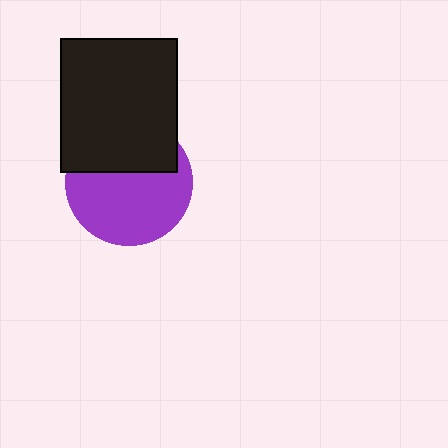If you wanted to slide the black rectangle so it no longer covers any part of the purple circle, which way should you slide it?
Slide it up — that is the most direct way to separate the two shapes.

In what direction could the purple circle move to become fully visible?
The purple circle could move down. That would shift it out from behind the black rectangle entirely.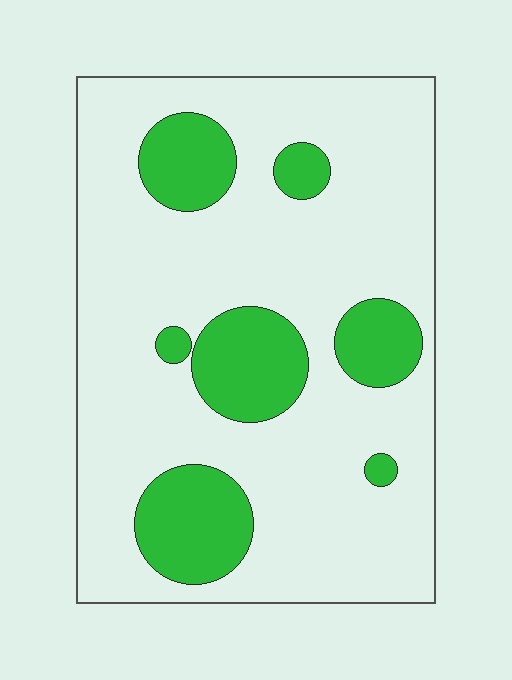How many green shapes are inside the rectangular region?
7.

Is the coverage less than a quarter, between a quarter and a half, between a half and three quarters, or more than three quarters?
Less than a quarter.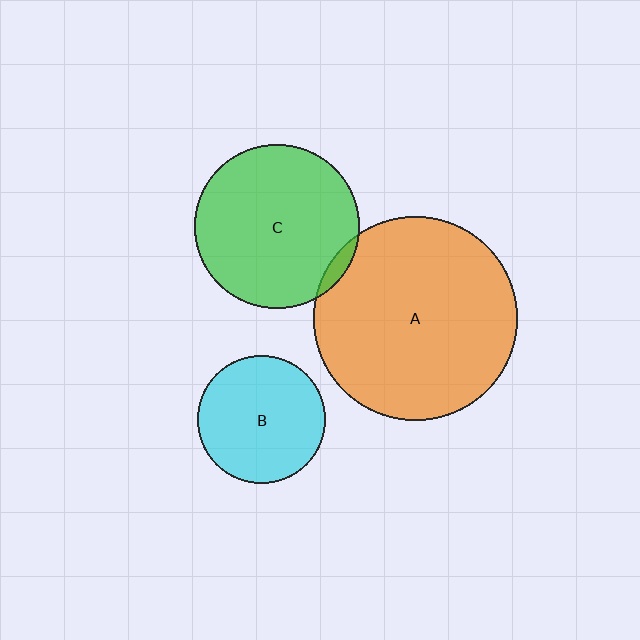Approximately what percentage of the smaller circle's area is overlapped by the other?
Approximately 5%.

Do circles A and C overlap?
Yes.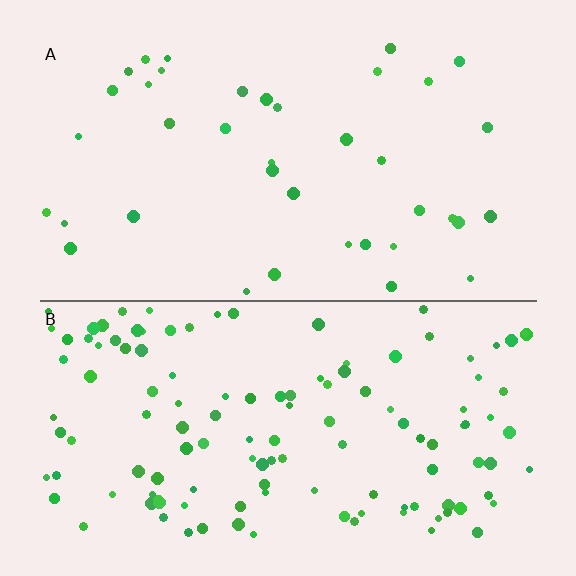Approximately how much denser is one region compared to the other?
Approximately 3.4× — region B over region A.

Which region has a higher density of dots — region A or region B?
B (the bottom).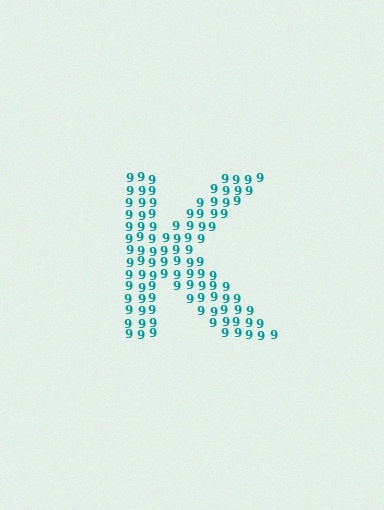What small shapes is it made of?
It is made of small digit 9's.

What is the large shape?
The large shape is the letter K.